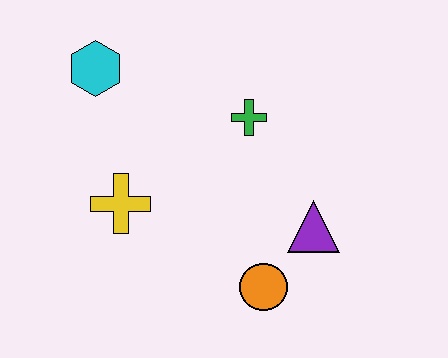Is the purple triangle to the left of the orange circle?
No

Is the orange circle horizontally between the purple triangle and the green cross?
Yes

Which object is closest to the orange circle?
The purple triangle is closest to the orange circle.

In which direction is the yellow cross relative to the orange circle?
The yellow cross is to the left of the orange circle.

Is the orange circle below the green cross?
Yes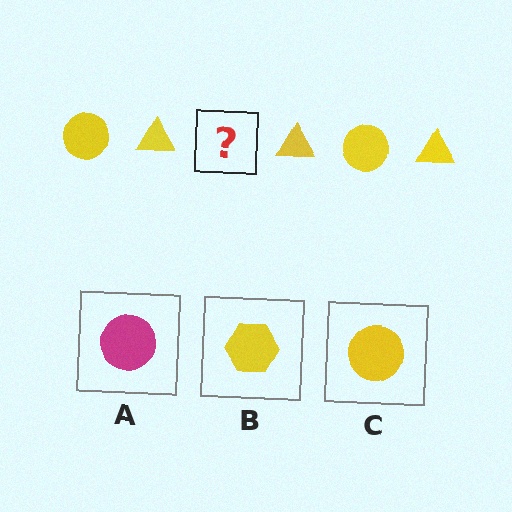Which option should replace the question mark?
Option C.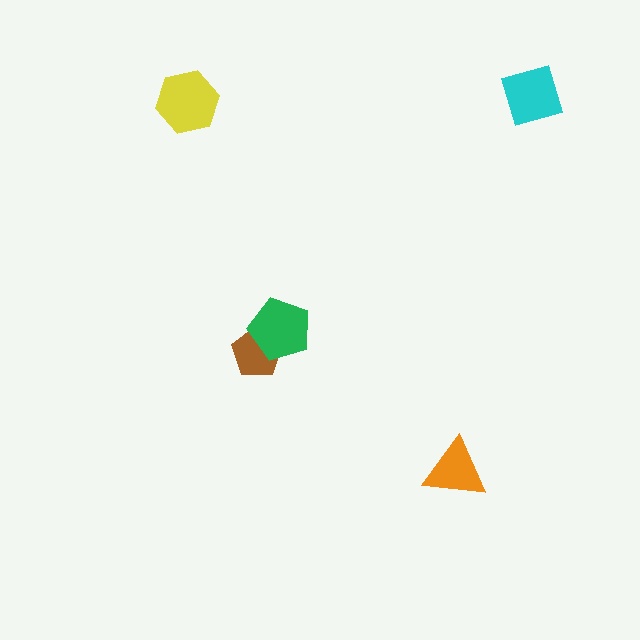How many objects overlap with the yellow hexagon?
0 objects overlap with the yellow hexagon.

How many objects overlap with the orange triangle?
0 objects overlap with the orange triangle.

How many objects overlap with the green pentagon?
1 object overlaps with the green pentagon.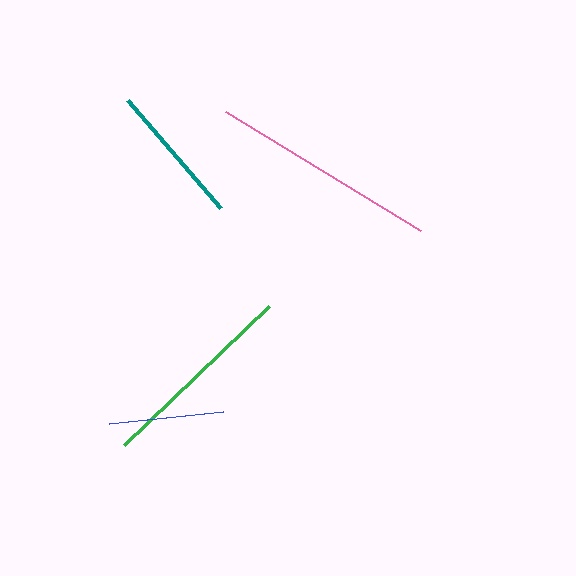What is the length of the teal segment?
The teal segment is approximately 143 pixels long.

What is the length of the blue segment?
The blue segment is approximately 114 pixels long.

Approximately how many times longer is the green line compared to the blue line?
The green line is approximately 1.8 times the length of the blue line.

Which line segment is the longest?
The pink line is the longest at approximately 229 pixels.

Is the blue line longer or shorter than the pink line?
The pink line is longer than the blue line.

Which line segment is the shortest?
The blue line is the shortest at approximately 114 pixels.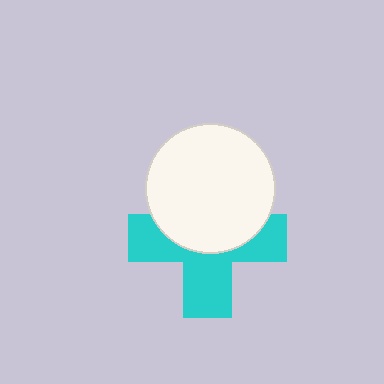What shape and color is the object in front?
The object in front is a white circle.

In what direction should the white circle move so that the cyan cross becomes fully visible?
The white circle should move up. That is the shortest direction to clear the overlap and leave the cyan cross fully visible.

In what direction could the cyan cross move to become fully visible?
The cyan cross could move down. That would shift it out from behind the white circle entirely.